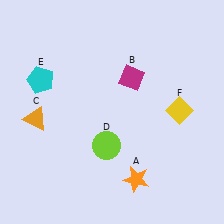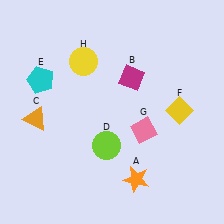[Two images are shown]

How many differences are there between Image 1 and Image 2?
There are 2 differences between the two images.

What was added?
A pink diamond (G), a yellow circle (H) were added in Image 2.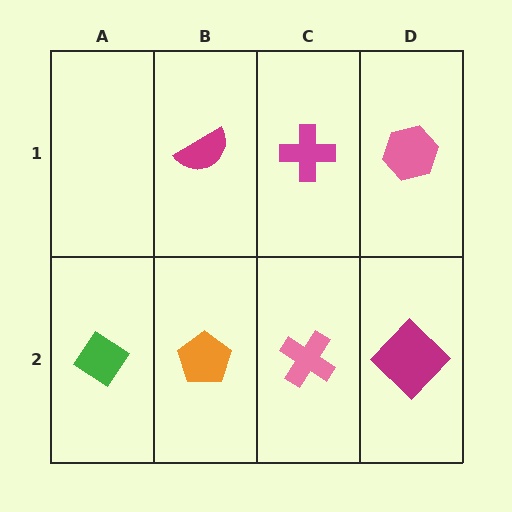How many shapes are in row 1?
3 shapes.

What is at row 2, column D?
A magenta diamond.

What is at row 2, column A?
A green diamond.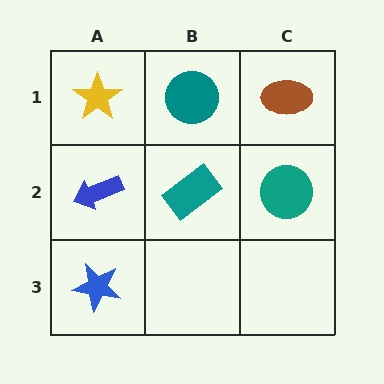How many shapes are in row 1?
3 shapes.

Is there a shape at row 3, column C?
No, that cell is empty.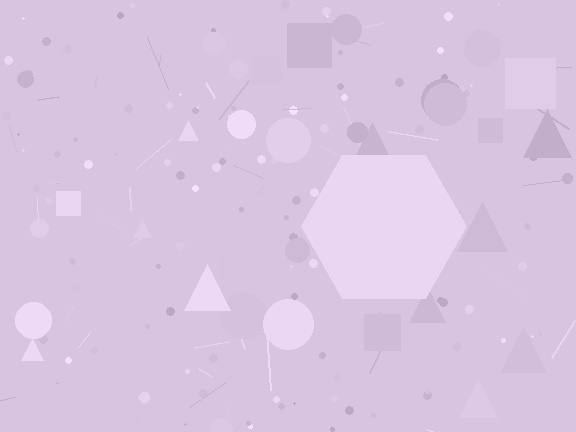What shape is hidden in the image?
A hexagon is hidden in the image.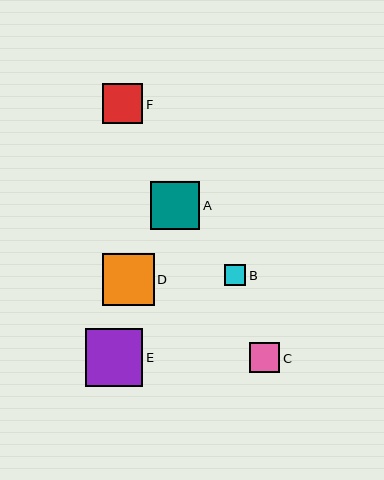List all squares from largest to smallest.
From largest to smallest: E, D, A, F, C, B.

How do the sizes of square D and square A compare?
Square D and square A are approximately the same size.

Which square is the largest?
Square E is the largest with a size of approximately 57 pixels.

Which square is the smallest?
Square B is the smallest with a size of approximately 21 pixels.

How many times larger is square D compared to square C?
Square D is approximately 1.7 times the size of square C.